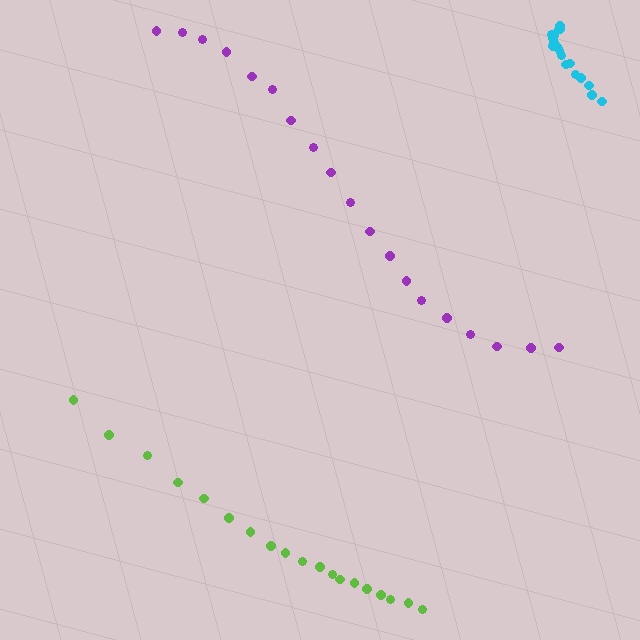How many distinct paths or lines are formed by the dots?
There are 3 distinct paths.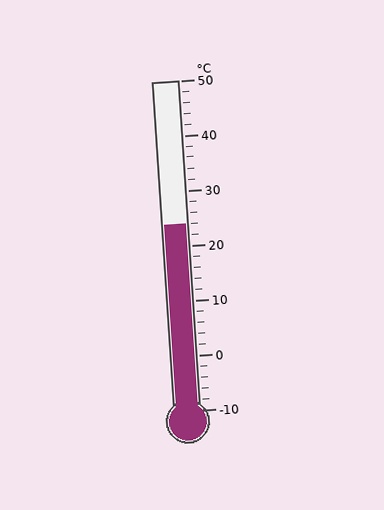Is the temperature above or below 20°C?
The temperature is above 20°C.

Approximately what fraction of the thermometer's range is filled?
The thermometer is filled to approximately 55% of its range.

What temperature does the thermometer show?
The thermometer shows approximately 24°C.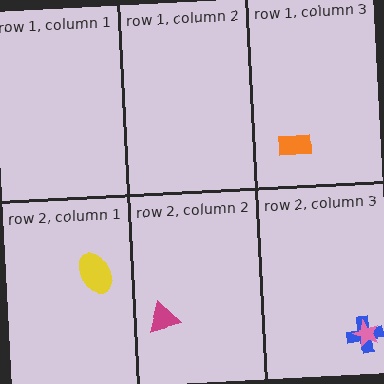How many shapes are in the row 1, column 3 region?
1.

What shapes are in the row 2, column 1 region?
The yellow ellipse.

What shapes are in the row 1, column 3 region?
The orange rectangle.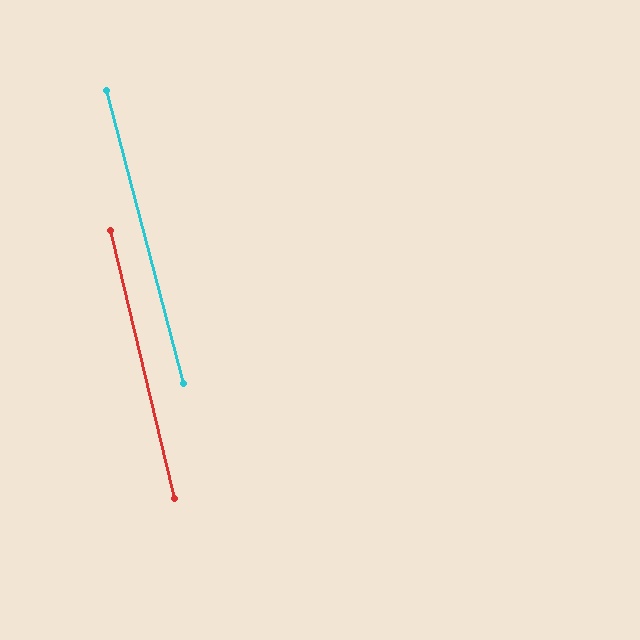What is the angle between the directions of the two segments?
Approximately 1 degree.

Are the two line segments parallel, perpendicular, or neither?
Parallel — their directions differ by only 1.2°.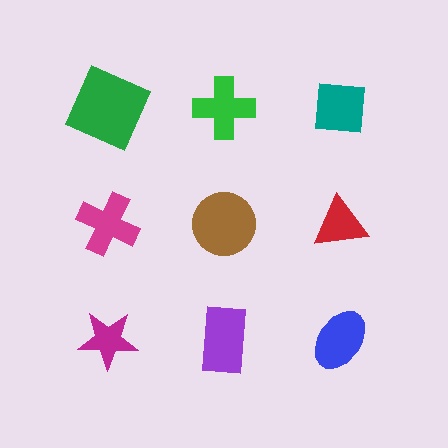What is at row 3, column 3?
A blue ellipse.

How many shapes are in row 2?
3 shapes.